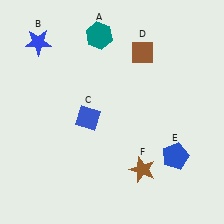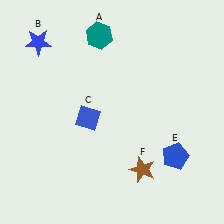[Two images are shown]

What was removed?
The brown diamond (D) was removed in Image 2.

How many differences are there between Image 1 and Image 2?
There is 1 difference between the two images.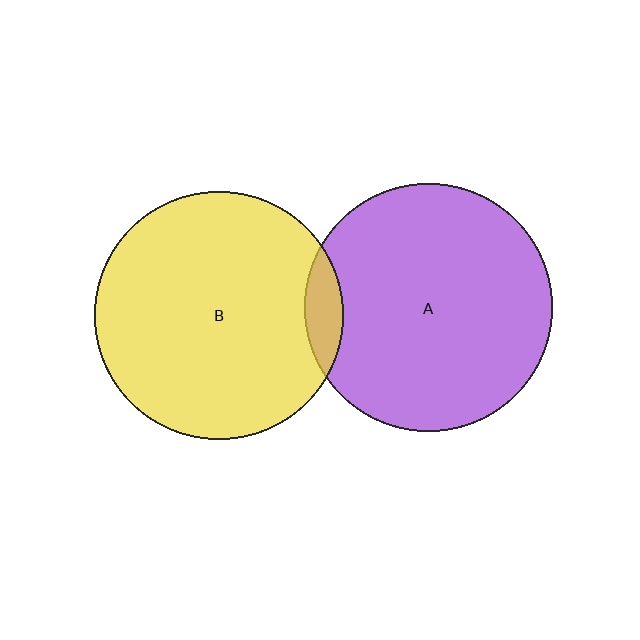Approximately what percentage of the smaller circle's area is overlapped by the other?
Approximately 5%.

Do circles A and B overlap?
Yes.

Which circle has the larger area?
Circle B (yellow).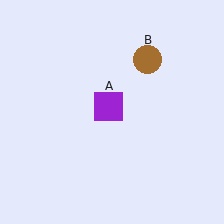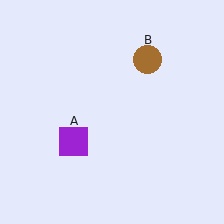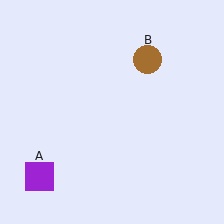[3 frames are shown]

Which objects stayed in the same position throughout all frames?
Brown circle (object B) remained stationary.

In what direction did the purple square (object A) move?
The purple square (object A) moved down and to the left.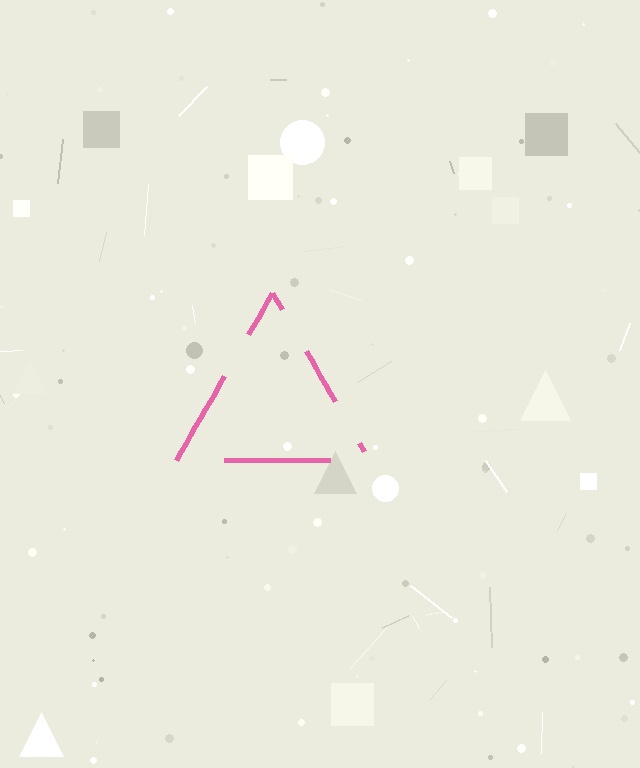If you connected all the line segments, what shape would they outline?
They would outline a triangle.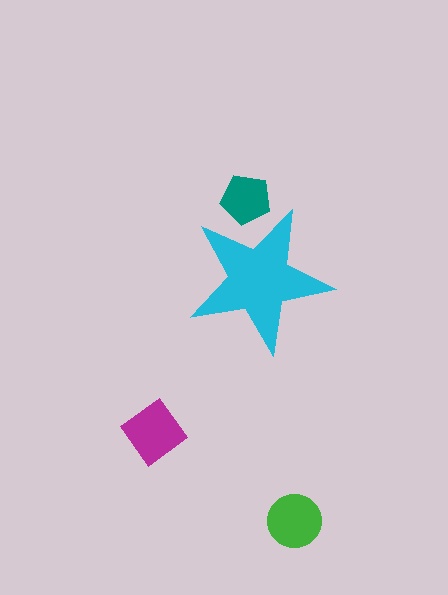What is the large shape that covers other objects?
A cyan star.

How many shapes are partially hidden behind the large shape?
1 shape is partially hidden.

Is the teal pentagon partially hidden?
Yes, the teal pentagon is partially hidden behind the cyan star.